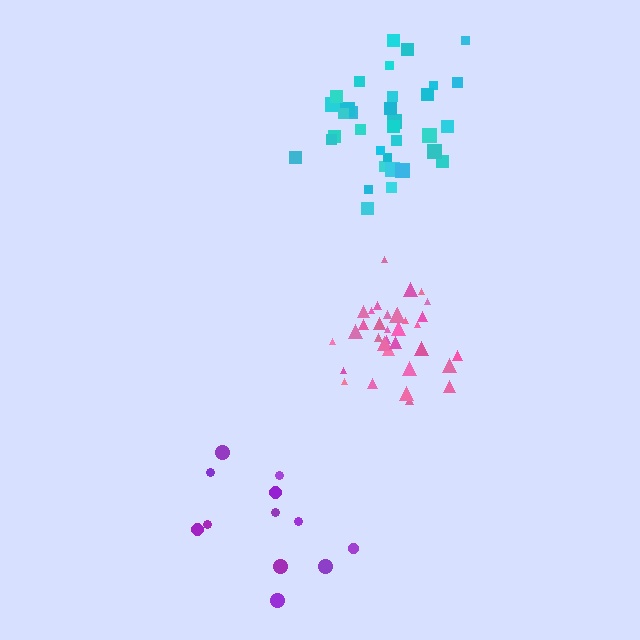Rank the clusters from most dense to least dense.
pink, cyan, purple.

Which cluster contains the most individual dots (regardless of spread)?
Pink (35).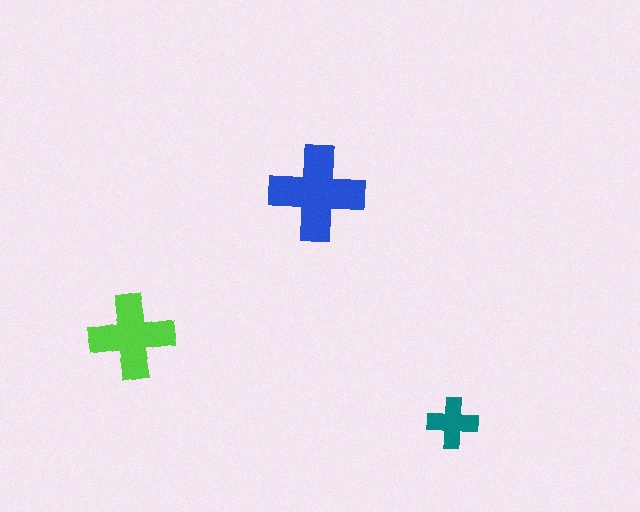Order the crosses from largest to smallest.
the blue one, the lime one, the teal one.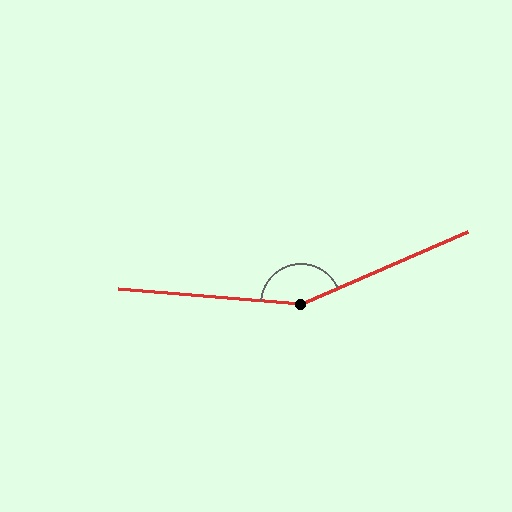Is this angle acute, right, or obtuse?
It is obtuse.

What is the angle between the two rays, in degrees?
Approximately 152 degrees.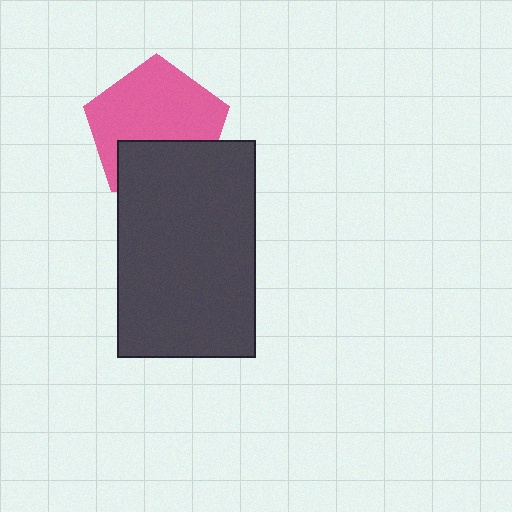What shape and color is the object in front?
The object in front is a dark gray rectangle.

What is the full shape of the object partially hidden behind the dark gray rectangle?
The partially hidden object is a pink pentagon.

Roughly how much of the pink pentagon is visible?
Most of it is visible (roughly 66%).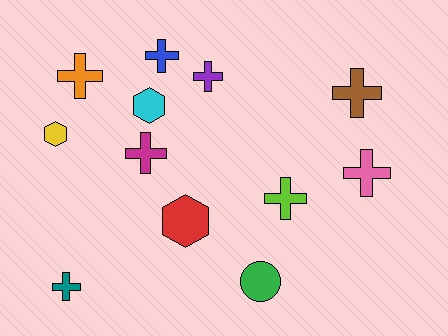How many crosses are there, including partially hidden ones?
There are 8 crosses.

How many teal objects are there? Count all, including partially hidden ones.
There is 1 teal object.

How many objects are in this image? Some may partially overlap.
There are 12 objects.